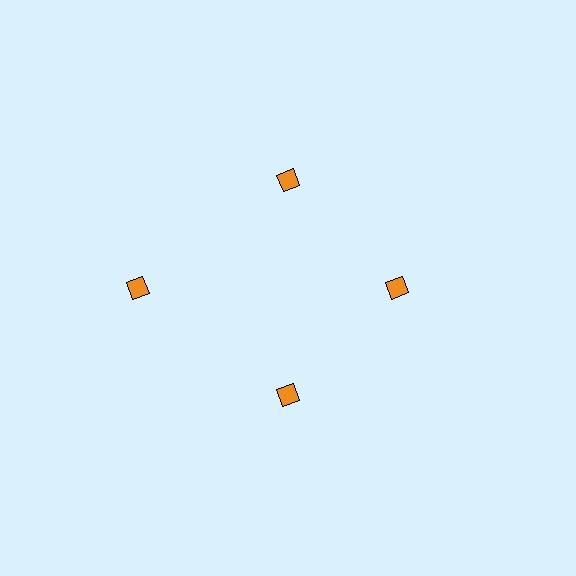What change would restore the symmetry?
The symmetry would be restored by moving it inward, back onto the ring so that all 4 diamonds sit at equal angles and equal distance from the center.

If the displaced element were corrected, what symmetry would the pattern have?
It would have 4-fold rotational symmetry — the pattern would map onto itself every 90 degrees.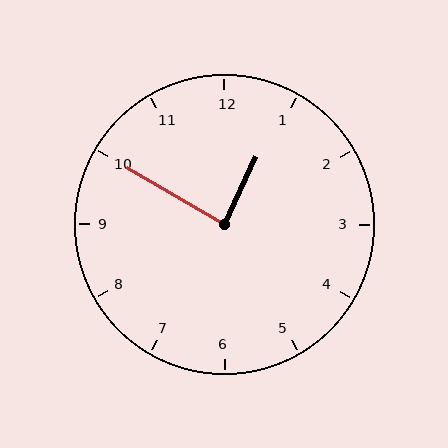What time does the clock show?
12:50.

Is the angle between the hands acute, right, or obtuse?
It is right.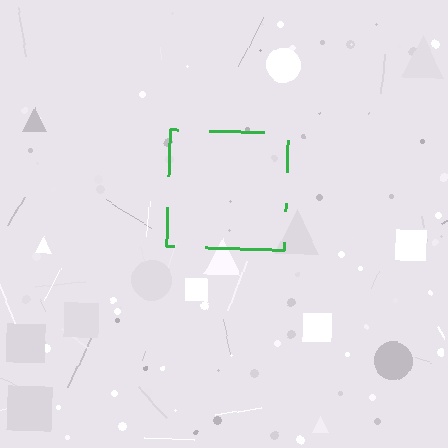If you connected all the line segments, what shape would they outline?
They would outline a square.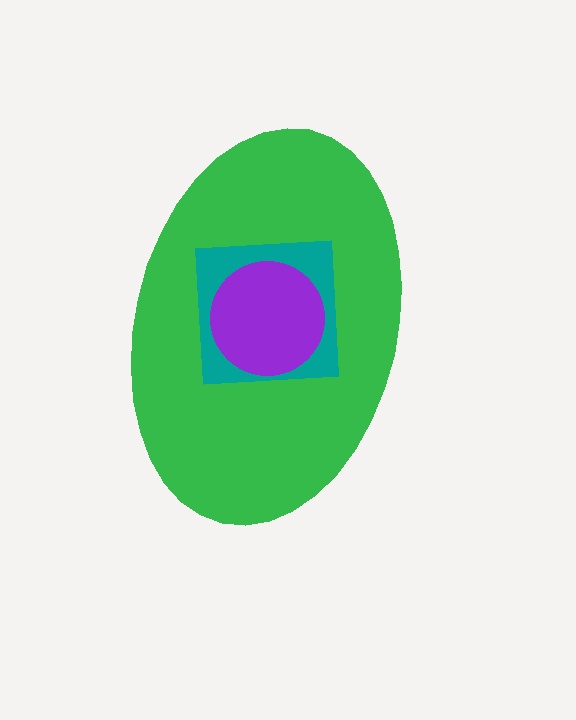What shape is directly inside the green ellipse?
The teal square.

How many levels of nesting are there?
3.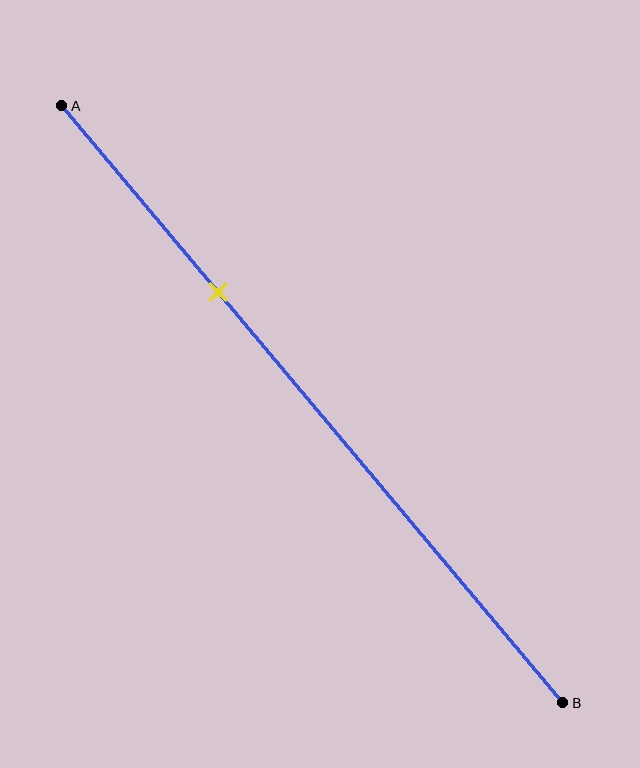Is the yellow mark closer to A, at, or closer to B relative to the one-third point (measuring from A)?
The yellow mark is approximately at the one-third point of segment AB.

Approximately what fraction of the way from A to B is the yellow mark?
The yellow mark is approximately 30% of the way from A to B.